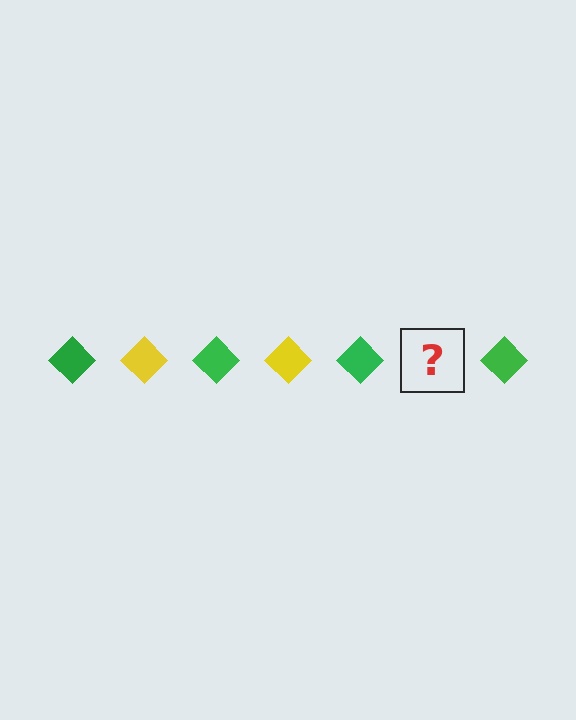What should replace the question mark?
The question mark should be replaced with a yellow diamond.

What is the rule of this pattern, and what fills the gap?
The rule is that the pattern cycles through green, yellow diamonds. The gap should be filled with a yellow diamond.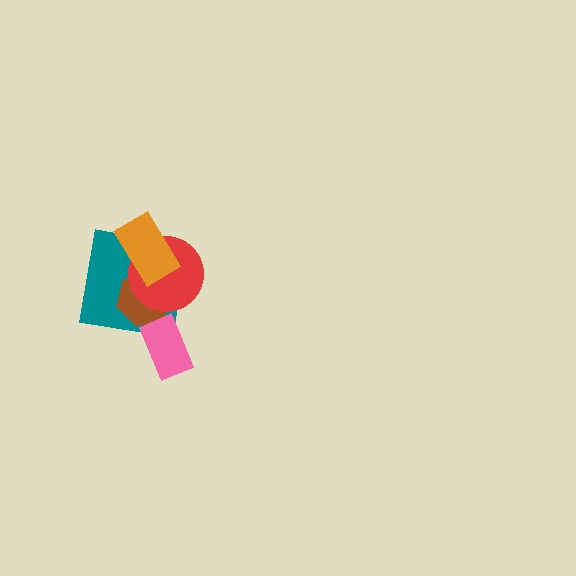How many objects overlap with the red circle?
3 objects overlap with the red circle.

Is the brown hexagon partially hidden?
Yes, it is partially covered by another shape.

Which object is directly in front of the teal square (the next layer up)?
The brown hexagon is directly in front of the teal square.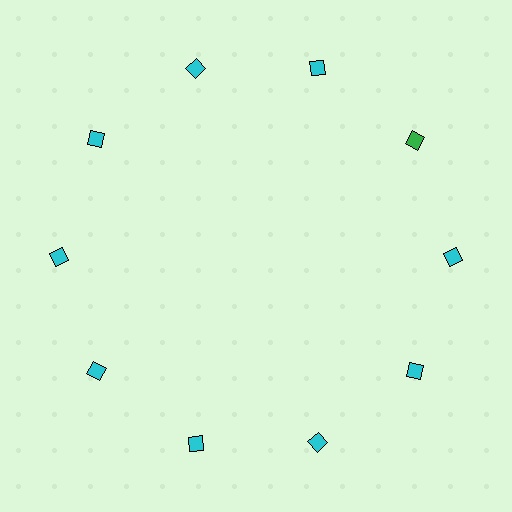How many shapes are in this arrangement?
There are 10 shapes arranged in a ring pattern.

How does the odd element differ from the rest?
It has a different color: green instead of cyan.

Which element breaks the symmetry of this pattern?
The green diamond at roughly the 2 o'clock position breaks the symmetry. All other shapes are cyan diamonds.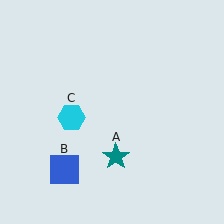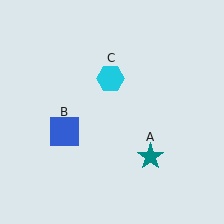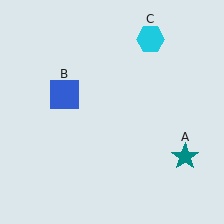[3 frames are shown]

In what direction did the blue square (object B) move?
The blue square (object B) moved up.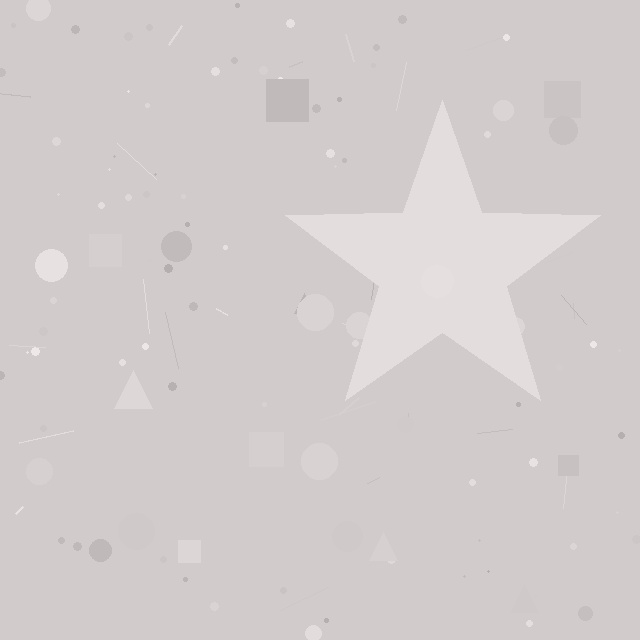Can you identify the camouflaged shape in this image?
The camouflaged shape is a star.